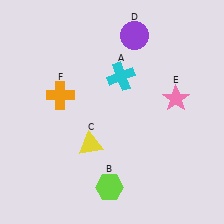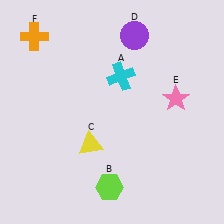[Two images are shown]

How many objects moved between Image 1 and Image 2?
1 object moved between the two images.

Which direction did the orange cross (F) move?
The orange cross (F) moved up.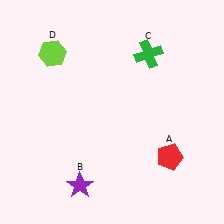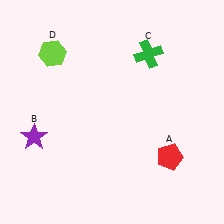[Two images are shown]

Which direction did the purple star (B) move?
The purple star (B) moved up.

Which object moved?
The purple star (B) moved up.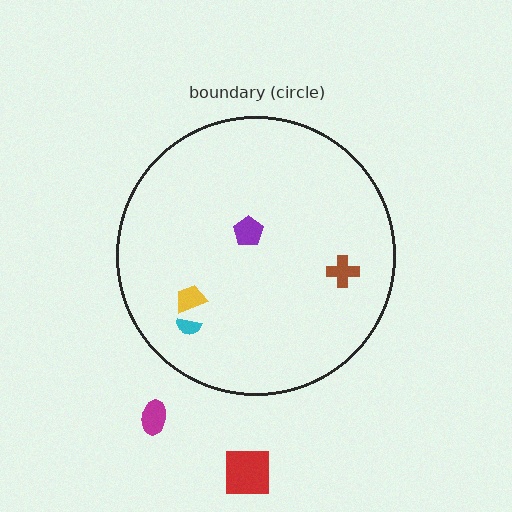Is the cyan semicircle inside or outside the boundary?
Inside.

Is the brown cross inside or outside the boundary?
Inside.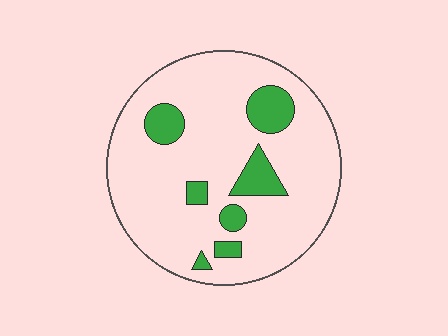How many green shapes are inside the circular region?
7.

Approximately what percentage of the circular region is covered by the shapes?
Approximately 15%.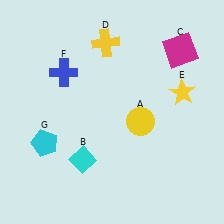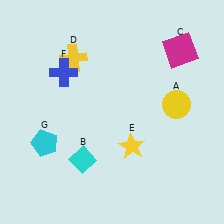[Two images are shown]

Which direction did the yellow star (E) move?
The yellow star (E) moved down.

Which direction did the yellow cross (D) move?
The yellow cross (D) moved left.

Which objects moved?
The objects that moved are: the yellow circle (A), the yellow cross (D), the yellow star (E).